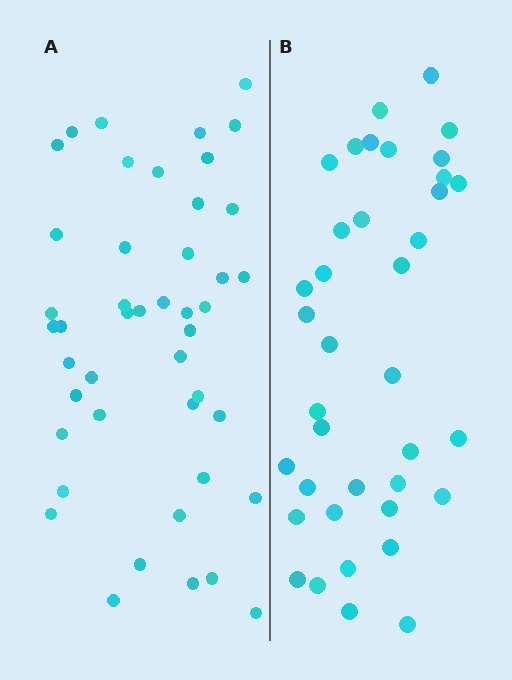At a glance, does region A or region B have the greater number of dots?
Region A (the left region) has more dots.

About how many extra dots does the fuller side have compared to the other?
Region A has roughly 8 or so more dots than region B.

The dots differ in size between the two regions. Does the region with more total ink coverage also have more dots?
No. Region B has more total ink coverage because its dots are larger, but region A actually contains more individual dots. Total area can be misleading — the number of items is what matters here.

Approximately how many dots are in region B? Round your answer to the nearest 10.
About 40 dots. (The exact count is 38, which rounds to 40.)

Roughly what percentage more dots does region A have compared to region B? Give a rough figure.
About 20% more.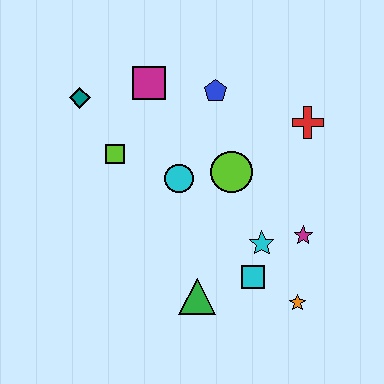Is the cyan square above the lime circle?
No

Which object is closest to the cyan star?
The cyan square is closest to the cyan star.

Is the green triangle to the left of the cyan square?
Yes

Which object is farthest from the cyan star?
The teal diamond is farthest from the cyan star.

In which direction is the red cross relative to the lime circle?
The red cross is to the right of the lime circle.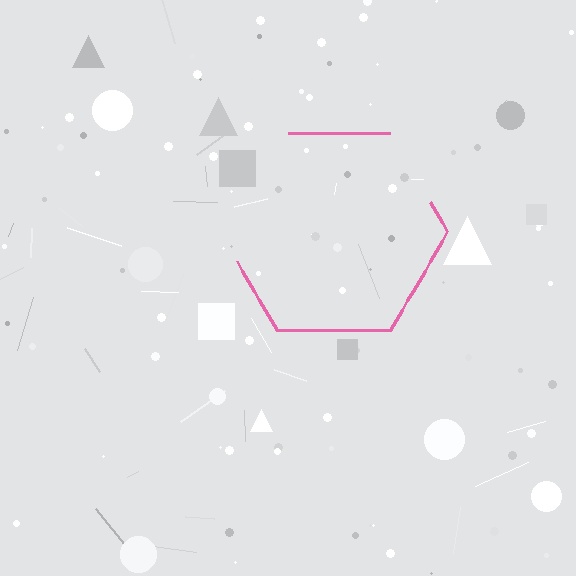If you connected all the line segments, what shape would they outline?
They would outline a hexagon.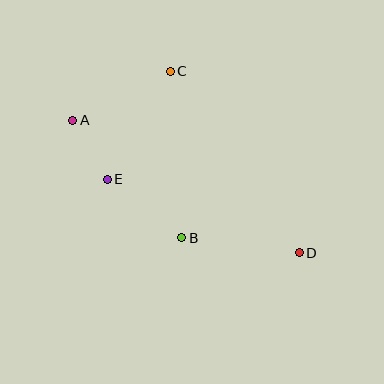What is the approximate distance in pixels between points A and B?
The distance between A and B is approximately 160 pixels.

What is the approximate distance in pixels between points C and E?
The distance between C and E is approximately 125 pixels.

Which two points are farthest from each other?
Points A and D are farthest from each other.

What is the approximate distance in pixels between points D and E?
The distance between D and E is approximately 205 pixels.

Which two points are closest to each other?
Points A and E are closest to each other.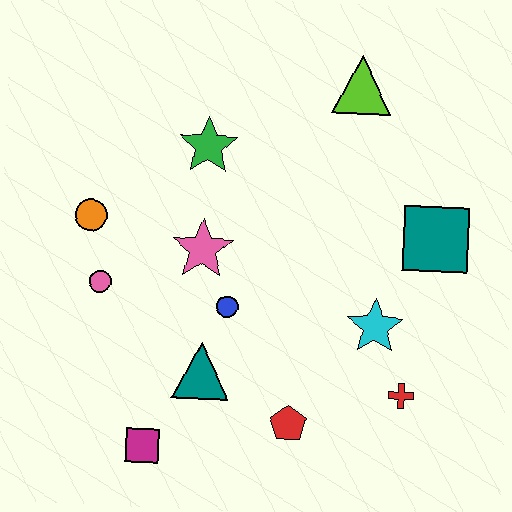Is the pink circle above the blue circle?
Yes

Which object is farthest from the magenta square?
The lime triangle is farthest from the magenta square.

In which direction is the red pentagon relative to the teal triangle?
The red pentagon is to the right of the teal triangle.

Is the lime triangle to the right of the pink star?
Yes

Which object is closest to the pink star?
The blue circle is closest to the pink star.